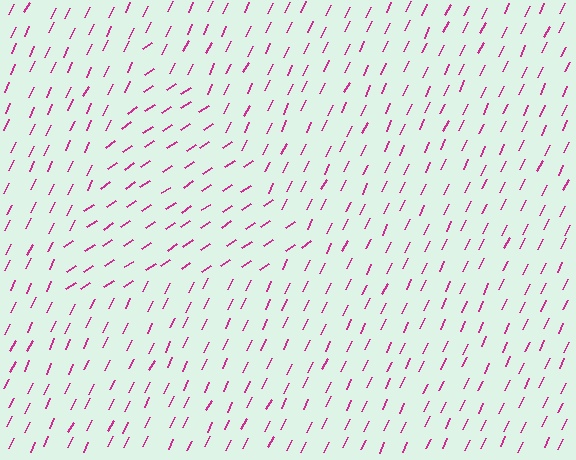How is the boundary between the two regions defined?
The boundary is defined purely by a change in line orientation (approximately 30 degrees difference). All lines are the same color and thickness.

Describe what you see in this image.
The image is filled with small magenta line segments. A triangle region in the image has lines oriented differently from the surrounding lines, creating a visible texture boundary.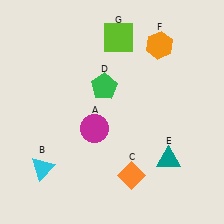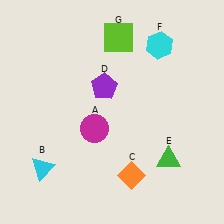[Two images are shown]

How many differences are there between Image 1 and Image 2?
There are 3 differences between the two images.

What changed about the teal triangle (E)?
In Image 1, E is teal. In Image 2, it changed to green.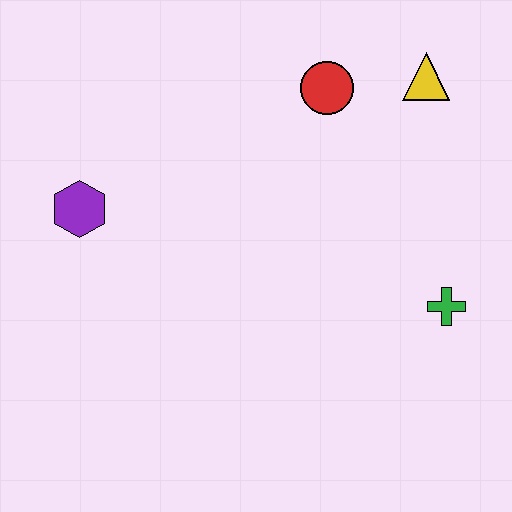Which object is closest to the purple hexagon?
The red circle is closest to the purple hexagon.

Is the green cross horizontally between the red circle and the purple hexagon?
No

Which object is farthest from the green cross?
The purple hexagon is farthest from the green cross.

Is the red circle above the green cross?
Yes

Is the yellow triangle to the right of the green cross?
No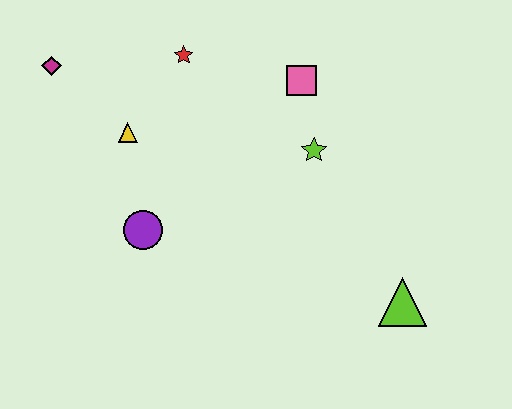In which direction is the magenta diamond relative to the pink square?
The magenta diamond is to the left of the pink square.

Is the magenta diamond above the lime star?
Yes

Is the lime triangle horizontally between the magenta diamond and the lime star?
No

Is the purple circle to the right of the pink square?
No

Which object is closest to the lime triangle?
The lime star is closest to the lime triangle.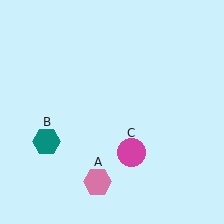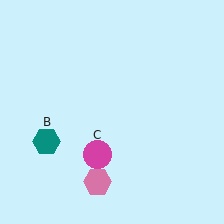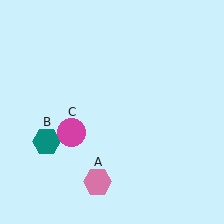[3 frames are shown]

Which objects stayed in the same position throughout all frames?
Pink hexagon (object A) and teal hexagon (object B) remained stationary.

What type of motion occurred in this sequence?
The magenta circle (object C) rotated clockwise around the center of the scene.